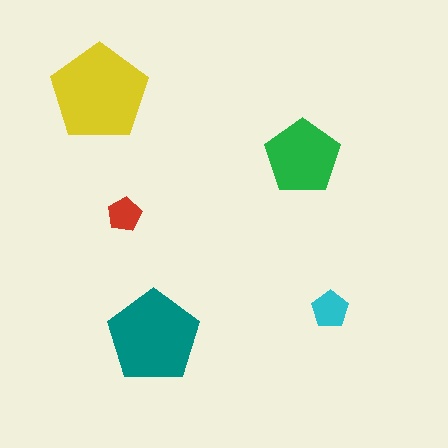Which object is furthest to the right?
The cyan pentagon is rightmost.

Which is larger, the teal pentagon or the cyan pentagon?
The teal one.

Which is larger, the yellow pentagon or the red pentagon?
The yellow one.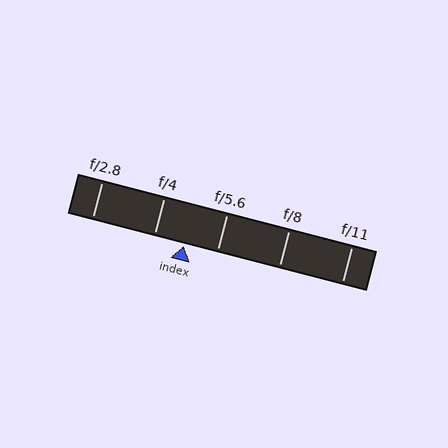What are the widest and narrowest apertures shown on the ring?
The widest aperture shown is f/2.8 and the narrowest is f/11.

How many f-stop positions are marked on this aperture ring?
There are 5 f-stop positions marked.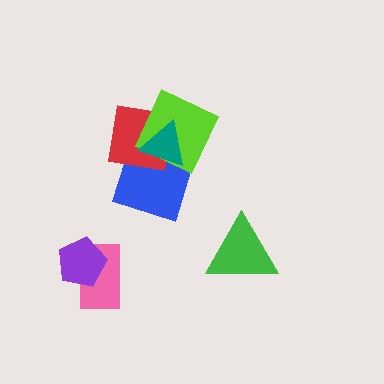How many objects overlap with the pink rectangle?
1 object overlaps with the pink rectangle.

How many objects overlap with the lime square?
3 objects overlap with the lime square.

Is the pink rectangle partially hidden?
Yes, it is partially covered by another shape.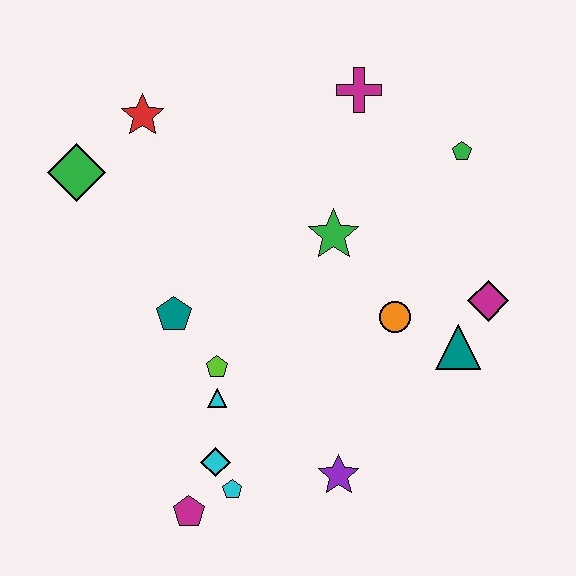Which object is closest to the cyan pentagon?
The cyan diamond is closest to the cyan pentagon.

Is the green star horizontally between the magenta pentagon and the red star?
No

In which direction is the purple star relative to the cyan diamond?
The purple star is to the right of the cyan diamond.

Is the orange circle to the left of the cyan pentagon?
No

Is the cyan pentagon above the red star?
No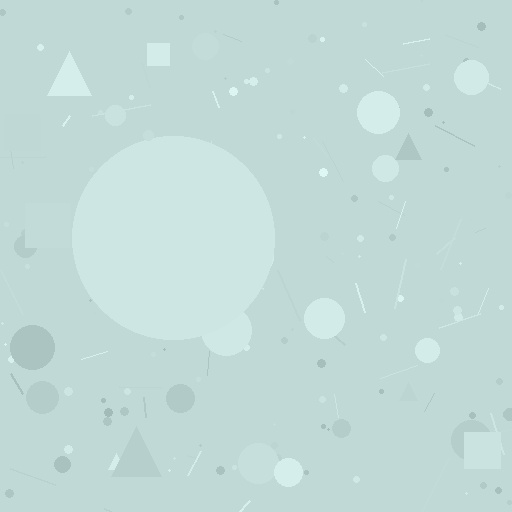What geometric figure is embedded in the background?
A circle is embedded in the background.